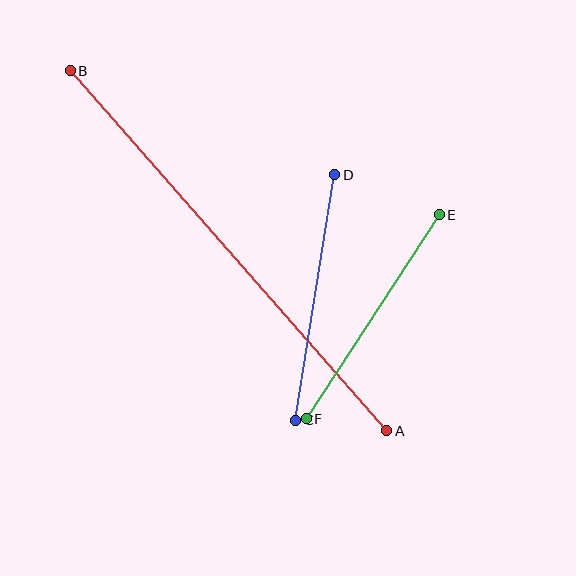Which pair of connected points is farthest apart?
Points A and B are farthest apart.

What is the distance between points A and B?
The distance is approximately 480 pixels.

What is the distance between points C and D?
The distance is approximately 248 pixels.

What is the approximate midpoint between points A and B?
The midpoint is at approximately (229, 251) pixels.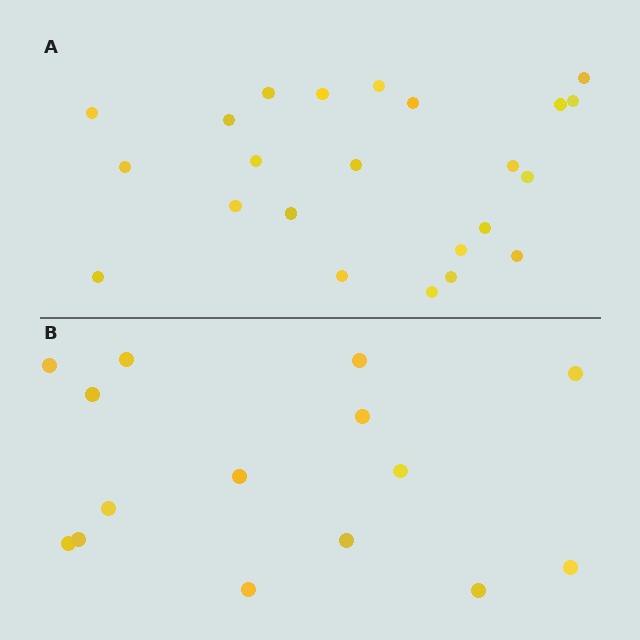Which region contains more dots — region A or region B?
Region A (the top region) has more dots.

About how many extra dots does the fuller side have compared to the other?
Region A has roughly 8 or so more dots than region B.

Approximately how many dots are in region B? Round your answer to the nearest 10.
About 20 dots. (The exact count is 15, which rounds to 20.)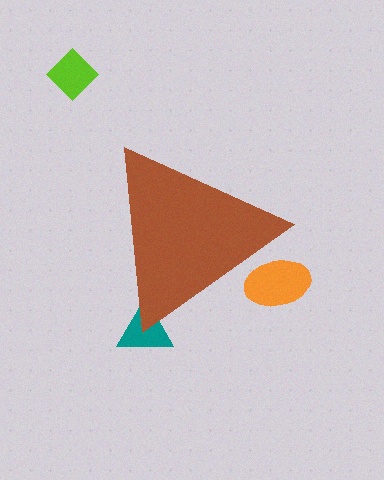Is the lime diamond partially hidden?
No, the lime diamond is fully visible.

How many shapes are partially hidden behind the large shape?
2 shapes are partially hidden.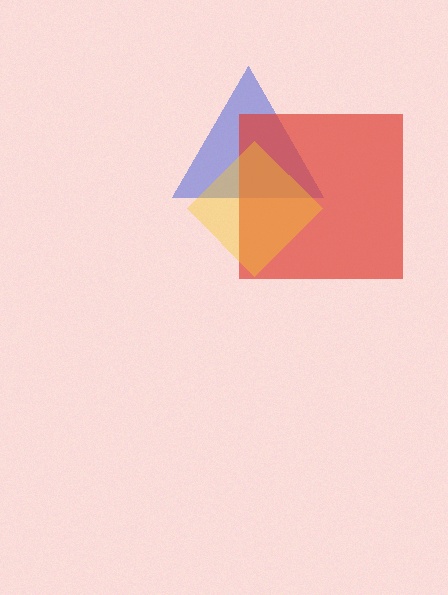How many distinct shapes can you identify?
There are 3 distinct shapes: a blue triangle, a red square, a yellow diamond.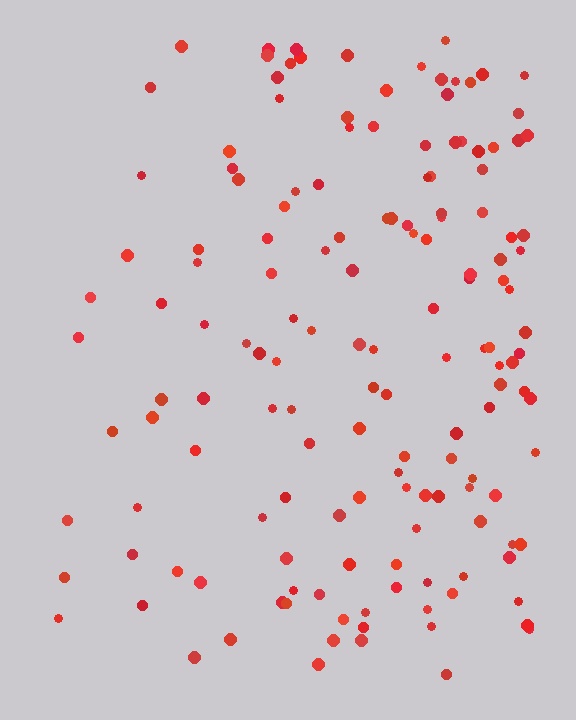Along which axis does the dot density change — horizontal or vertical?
Horizontal.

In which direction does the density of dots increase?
From left to right, with the right side densest.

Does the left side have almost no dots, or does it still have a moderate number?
Still a moderate number, just noticeably fewer than the right.